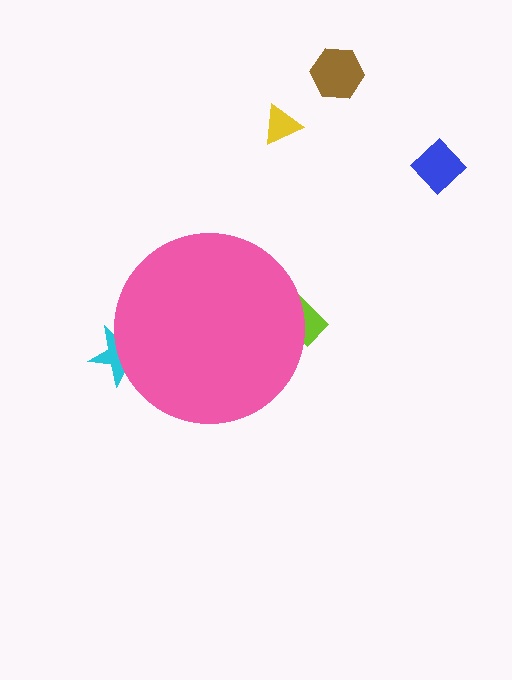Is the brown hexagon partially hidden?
No, the brown hexagon is fully visible.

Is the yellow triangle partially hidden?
No, the yellow triangle is fully visible.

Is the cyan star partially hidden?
Yes, the cyan star is partially hidden behind the pink circle.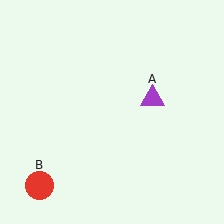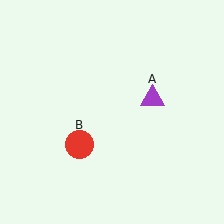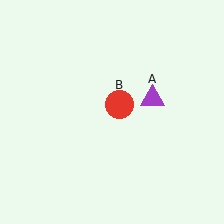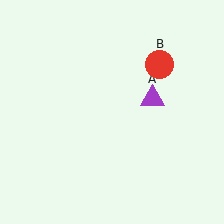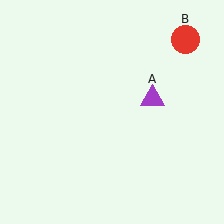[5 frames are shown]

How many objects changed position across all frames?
1 object changed position: red circle (object B).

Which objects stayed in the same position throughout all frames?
Purple triangle (object A) remained stationary.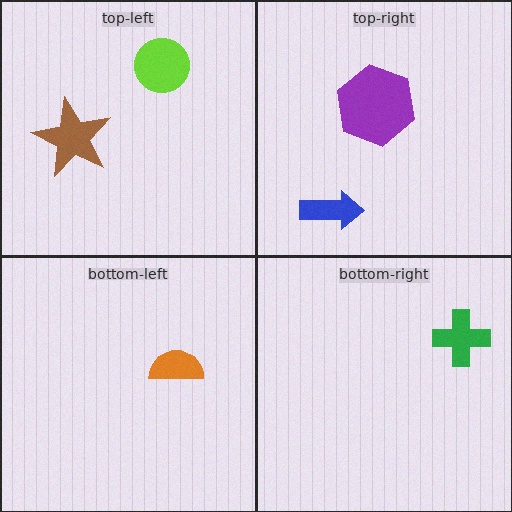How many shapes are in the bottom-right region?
1.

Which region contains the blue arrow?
The top-right region.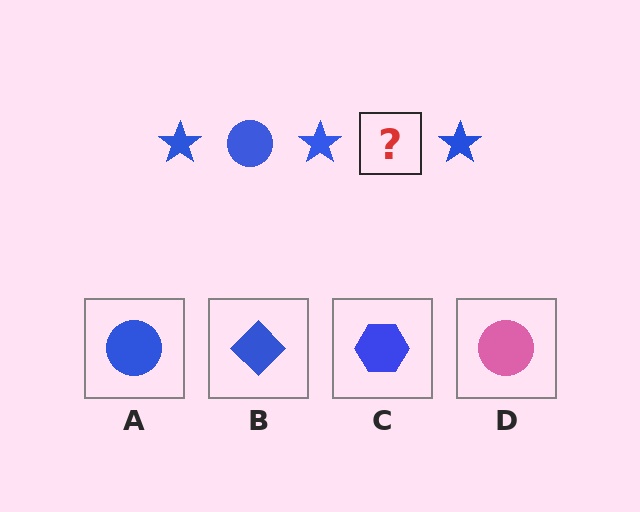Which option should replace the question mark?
Option A.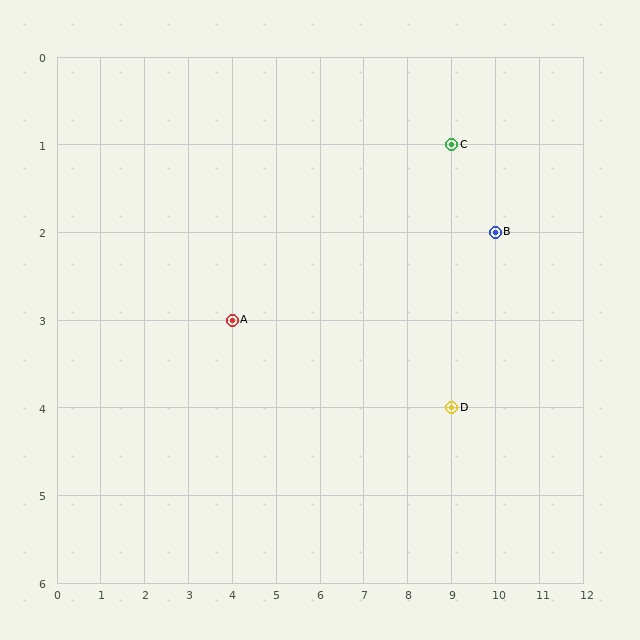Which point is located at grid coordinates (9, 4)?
Point D is at (9, 4).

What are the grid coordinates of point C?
Point C is at grid coordinates (9, 1).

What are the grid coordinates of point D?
Point D is at grid coordinates (9, 4).